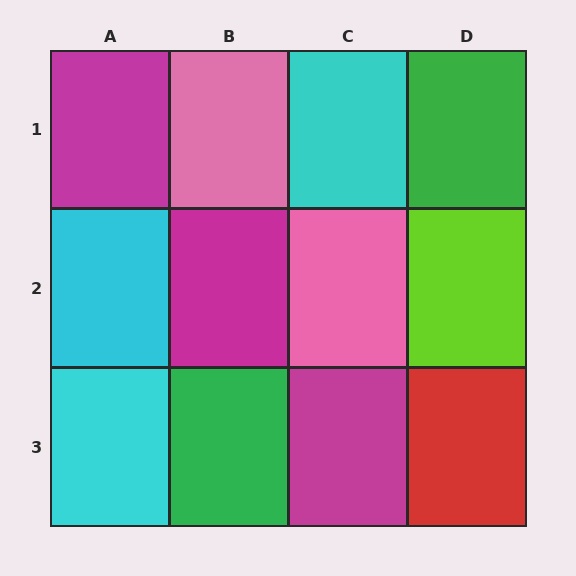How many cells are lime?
1 cell is lime.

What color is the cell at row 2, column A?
Cyan.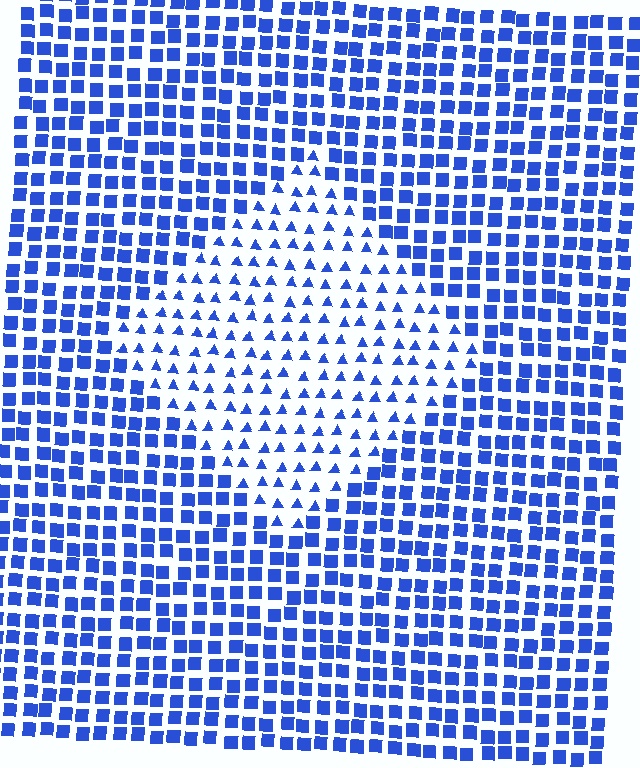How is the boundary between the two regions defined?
The boundary is defined by a change in element shape: triangles inside vs. squares outside. All elements share the same color and spacing.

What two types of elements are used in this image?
The image uses triangles inside the diamond region and squares outside it.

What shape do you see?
I see a diamond.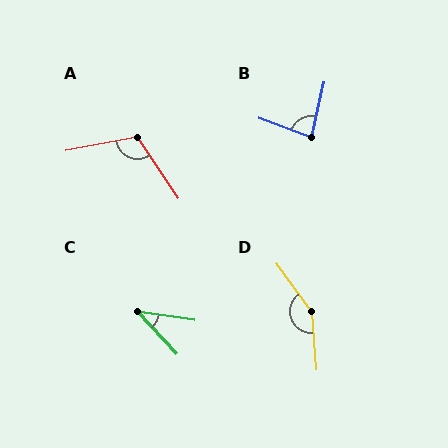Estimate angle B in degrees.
Approximately 82 degrees.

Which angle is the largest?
D, at approximately 148 degrees.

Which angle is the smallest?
C, at approximately 39 degrees.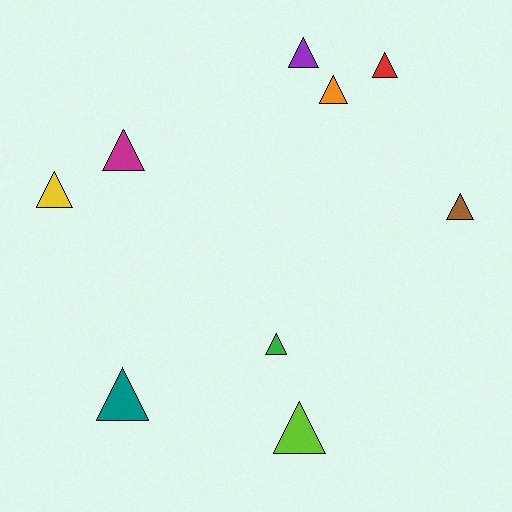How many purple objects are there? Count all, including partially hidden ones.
There is 1 purple object.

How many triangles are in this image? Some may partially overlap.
There are 9 triangles.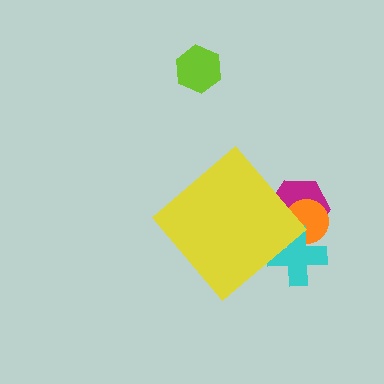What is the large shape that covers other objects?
A yellow diamond.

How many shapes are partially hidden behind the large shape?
3 shapes are partially hidden.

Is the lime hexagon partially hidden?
No, the lime hexagon is fully visible.